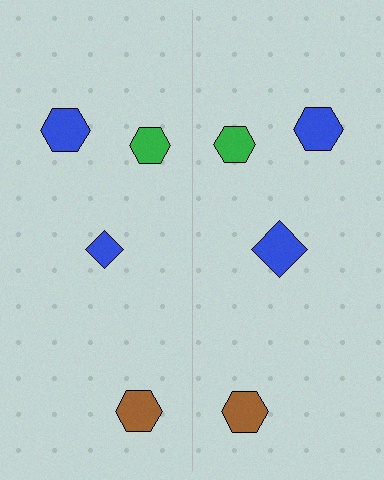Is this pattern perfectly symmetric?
No, the pattern is not perfectly symmetric. The blue diamond on the right side has a different size than its mirror counterpart.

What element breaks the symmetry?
The blue diamond on the right side has a different size than its mirror counterpart.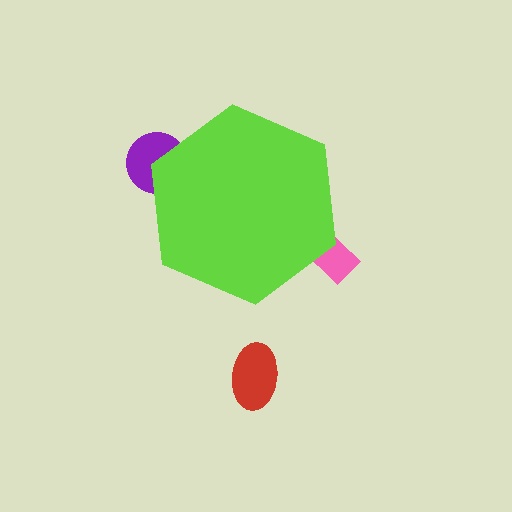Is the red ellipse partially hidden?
No, the red ellipse is fully visible.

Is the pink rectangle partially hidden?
Yes, the pink rectangle is partially hidden behind the lime hexagon.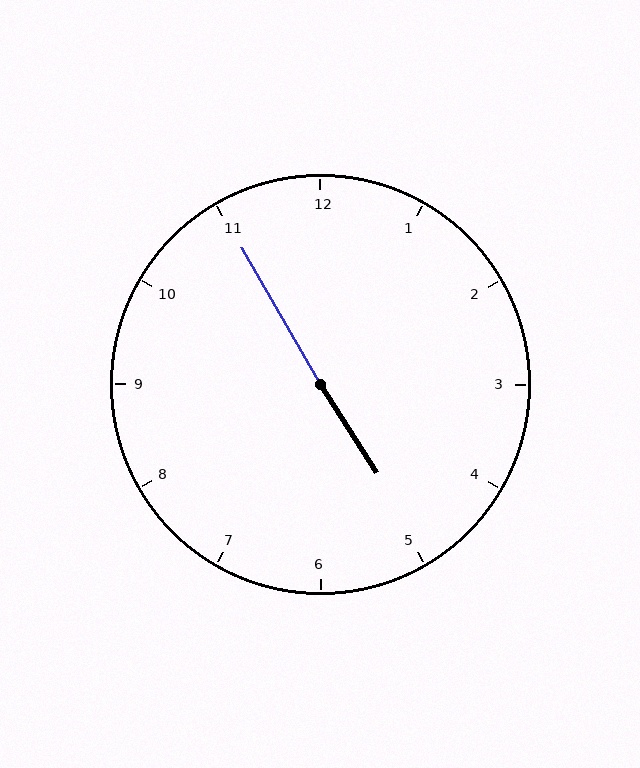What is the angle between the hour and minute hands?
Approximately 178 degrees.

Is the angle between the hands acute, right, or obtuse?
It is obtuse.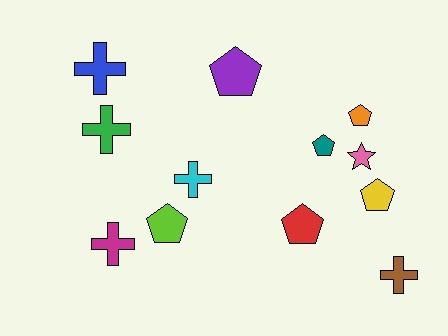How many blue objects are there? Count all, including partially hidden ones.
There is 1 blue object.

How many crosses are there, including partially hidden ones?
There are 5 crosses.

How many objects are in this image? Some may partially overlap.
There are 12 objects.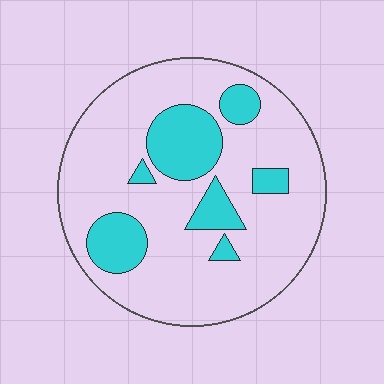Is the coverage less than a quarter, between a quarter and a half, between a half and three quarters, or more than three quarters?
Less than a quarter.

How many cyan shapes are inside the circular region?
7.